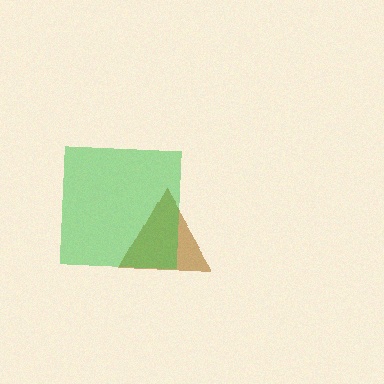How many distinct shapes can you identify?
There are 2 distinct shapes: a brown triangle, a green square.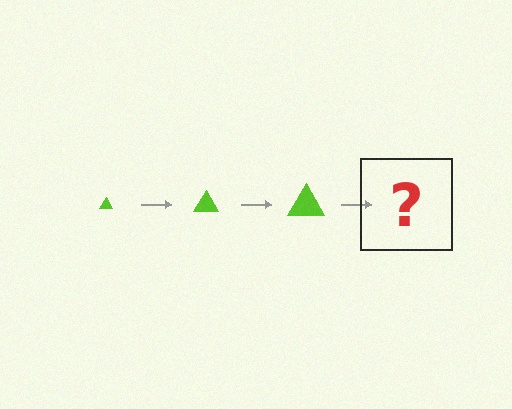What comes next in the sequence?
The next element should be a lime triangle, larger than the previous one.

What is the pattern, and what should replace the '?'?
The pattern is that the triangle gets progressively larger each step. The '?' should be a lime triangle, larger than the previous one.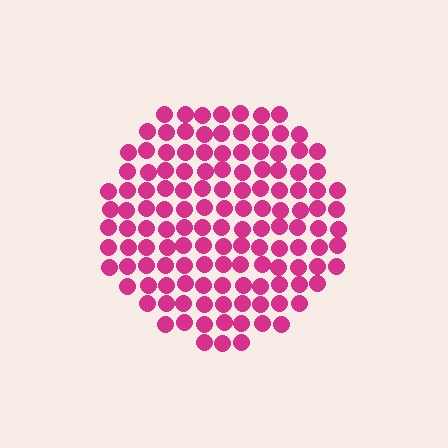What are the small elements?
The small elements are circles.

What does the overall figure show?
The overall figure shows a circle.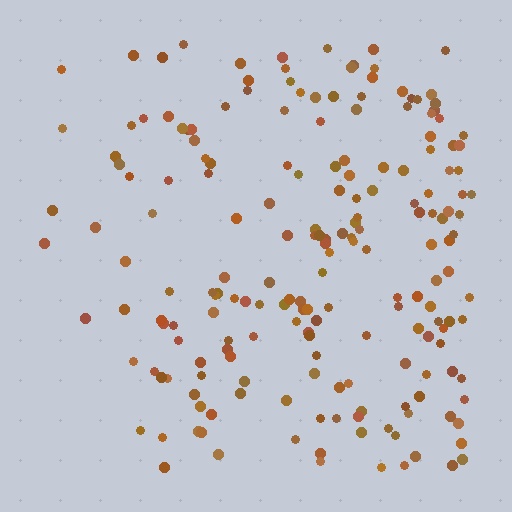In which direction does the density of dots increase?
From left to right, with the right side densest.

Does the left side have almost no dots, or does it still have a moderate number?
Still a moderate number, just noticeably fewer than the right.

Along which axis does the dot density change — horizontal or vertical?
Horizontal.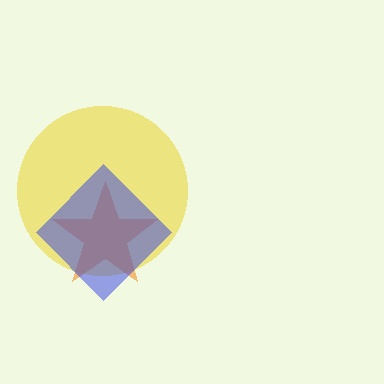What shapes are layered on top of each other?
The layered shapes are: a yellow circle, an orange star, a blue diamond.